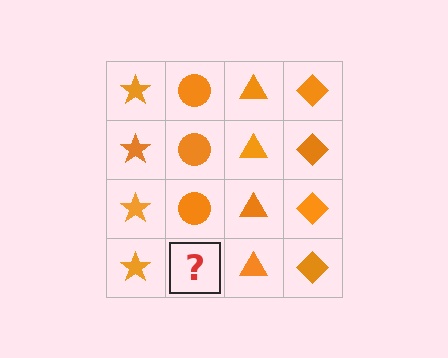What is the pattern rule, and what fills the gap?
The rule is that each column has a consistent shape. The gap should be filled with an orange circle.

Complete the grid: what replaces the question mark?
The question mark should be replaced with an orange circle.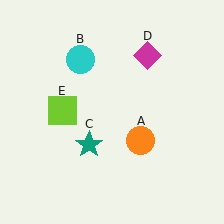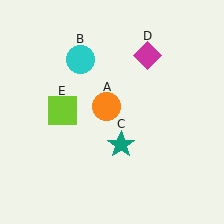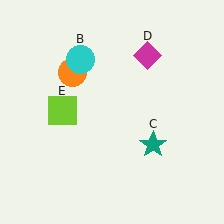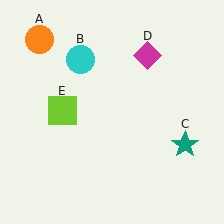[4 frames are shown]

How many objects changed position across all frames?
2 objects changed position: orange circle (object A), teal star (object C).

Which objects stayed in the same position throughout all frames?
Cyan circle (object B) and magenta diamond (object D) and lime square (object E) remained stationary.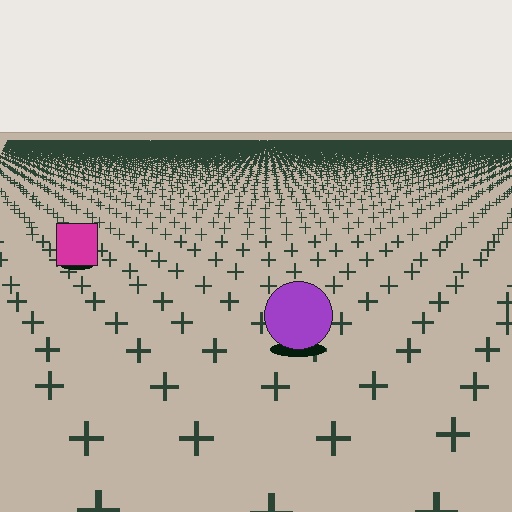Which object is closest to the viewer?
The purple circle is closest. The texture marks near it are larger and more spread out.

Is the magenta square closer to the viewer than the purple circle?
No. The purple circle is closer — you can tell from the texture gradient: the ground texture is coarser near it.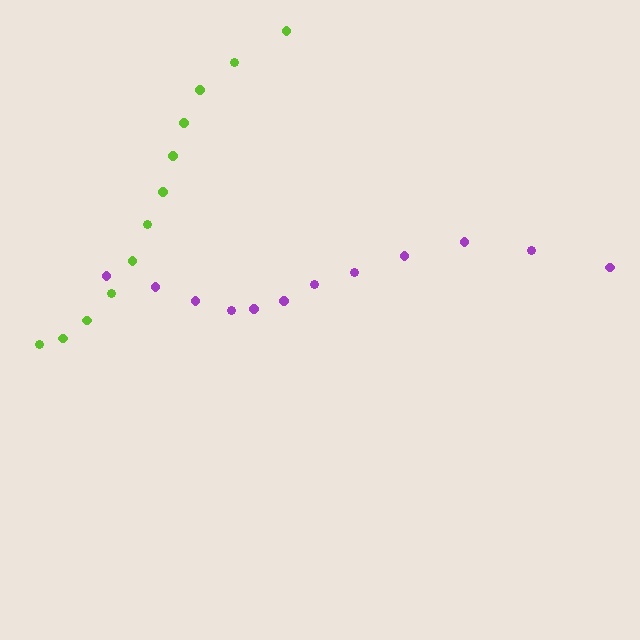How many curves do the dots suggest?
There are 2 distinct paths.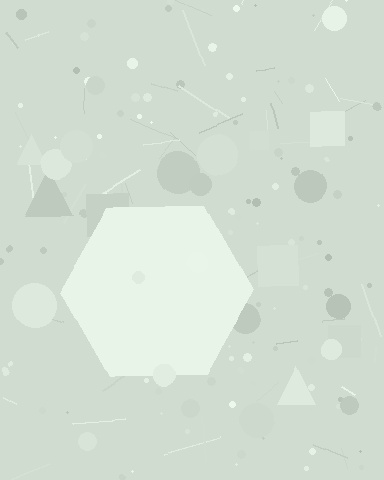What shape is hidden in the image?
A hexagon is hidden in the image.